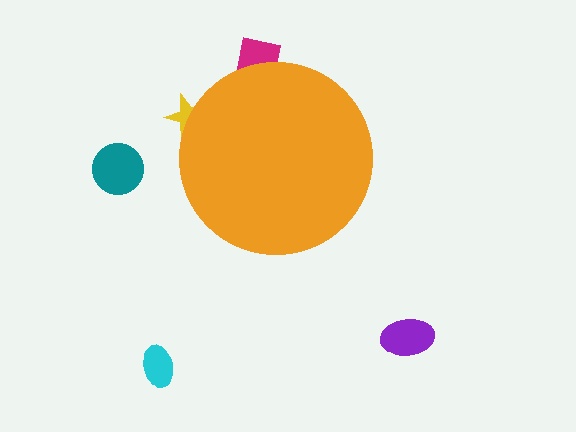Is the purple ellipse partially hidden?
No, the purple ellipse is fully visible.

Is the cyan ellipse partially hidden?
No, the cyan ellipse is fully visible.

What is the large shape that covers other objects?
An orange circle.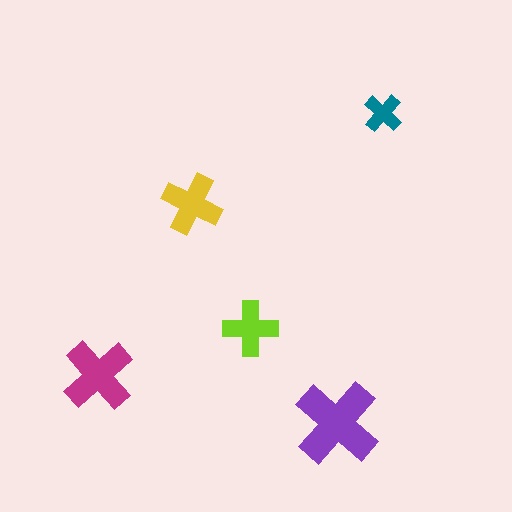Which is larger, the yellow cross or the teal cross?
The yellow one.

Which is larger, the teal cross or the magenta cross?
The magenta one.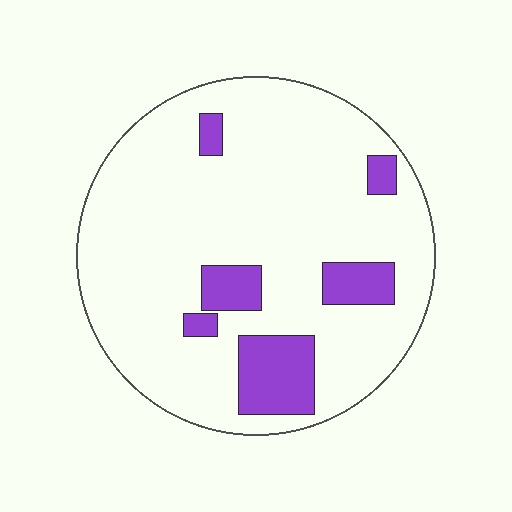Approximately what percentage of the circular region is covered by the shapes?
Approximately 15%.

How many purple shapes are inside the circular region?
6.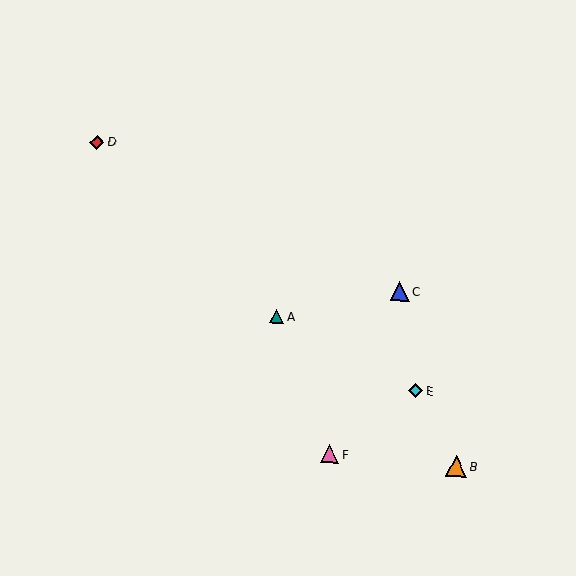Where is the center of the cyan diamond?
The center of the cyan diamond is at (416, 391).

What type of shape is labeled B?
Shape B is an orange triangle.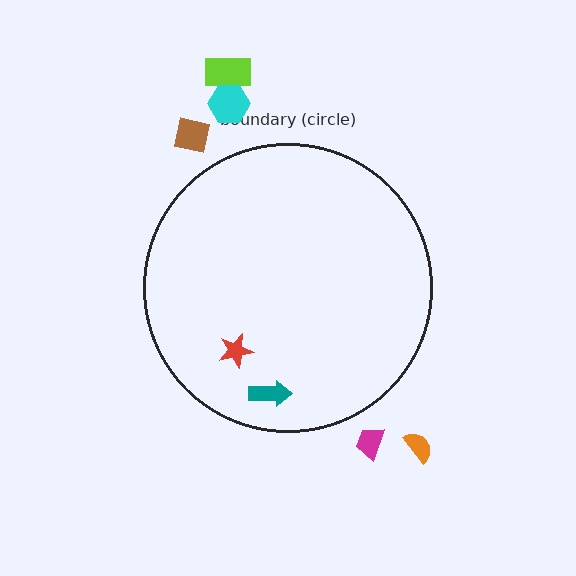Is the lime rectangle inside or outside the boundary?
Outside.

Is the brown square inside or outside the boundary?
Outside.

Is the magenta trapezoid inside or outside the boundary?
Outside.